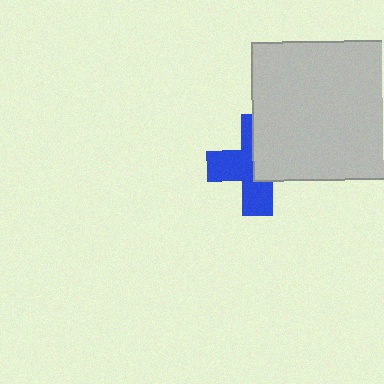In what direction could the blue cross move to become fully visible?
The blue cross could move toward the lower-left. That would shift it out from behind the light gray square entirely.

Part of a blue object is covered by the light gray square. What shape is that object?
It is a cross.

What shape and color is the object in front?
The object in front is a light gray square.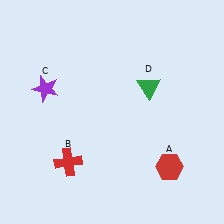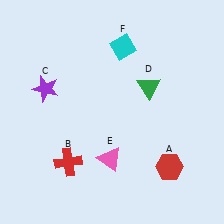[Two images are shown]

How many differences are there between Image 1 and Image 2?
There are 2 differences between the two images.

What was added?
A pink triangle (E), a cyan diamond (F) were added in Image 2.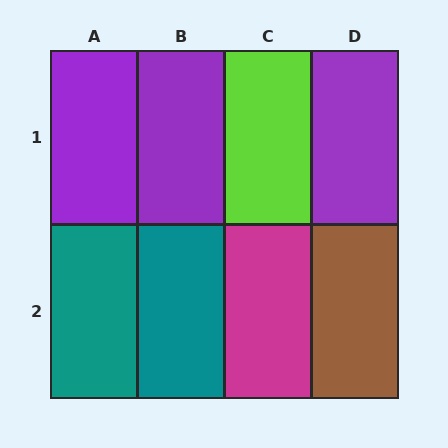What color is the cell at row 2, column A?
Teal.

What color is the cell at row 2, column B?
Teal.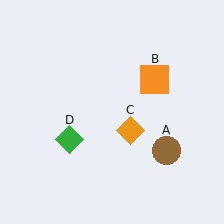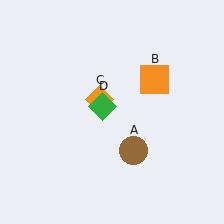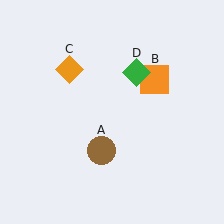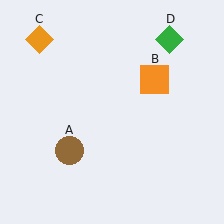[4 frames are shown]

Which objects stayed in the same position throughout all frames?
Orange square (object B) remained stationary.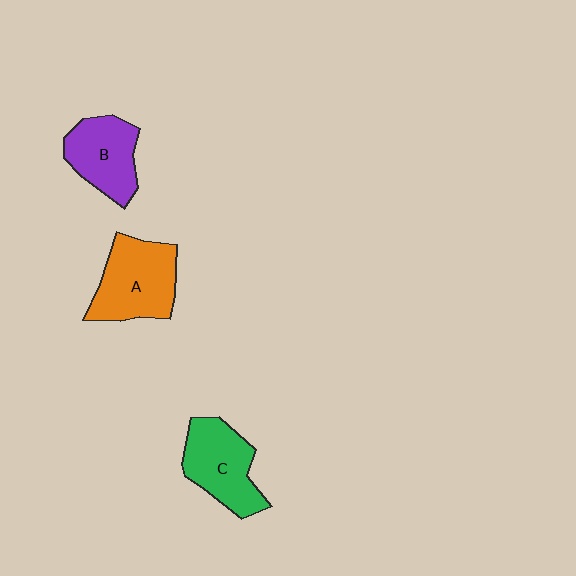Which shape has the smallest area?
Shape B (purple).